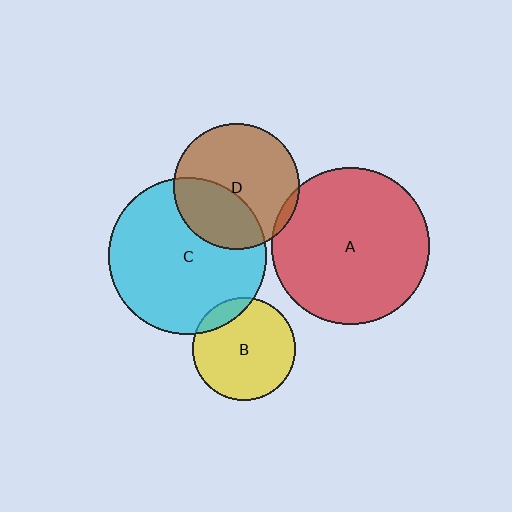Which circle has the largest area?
Circle A (red).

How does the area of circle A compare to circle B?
Approximately 2.3 times.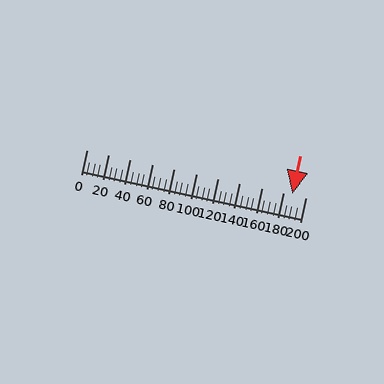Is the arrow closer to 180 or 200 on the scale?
The arrow is closer to 180.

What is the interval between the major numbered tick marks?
The major tick marks are spaced 20 units apart.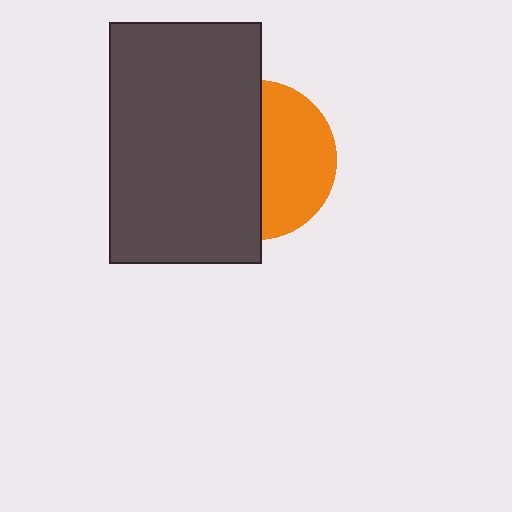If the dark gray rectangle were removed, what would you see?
You would see the complete orange circle.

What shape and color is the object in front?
The object in front is a dark gray rectangle.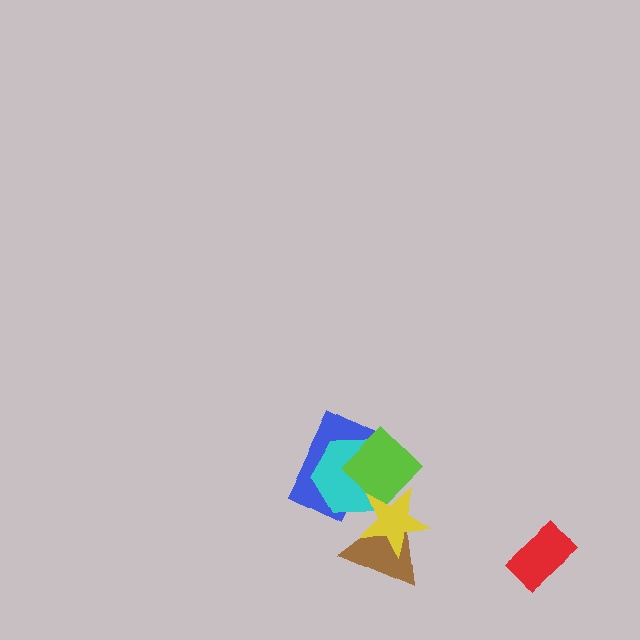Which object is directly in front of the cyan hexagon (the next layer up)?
The lime diamond is directly in front of the cyan hexagon.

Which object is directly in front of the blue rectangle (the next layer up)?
The cyan hexagon is directly in front of the blue rectangle.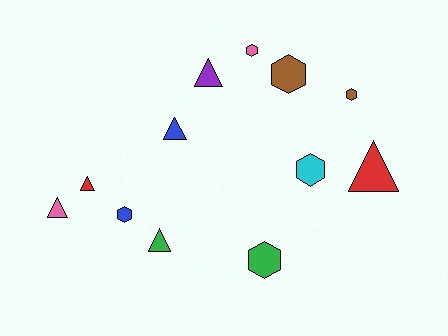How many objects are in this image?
There are 12 objects.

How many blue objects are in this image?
There are 2 blue objects.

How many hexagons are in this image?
There are 6 hexagons.